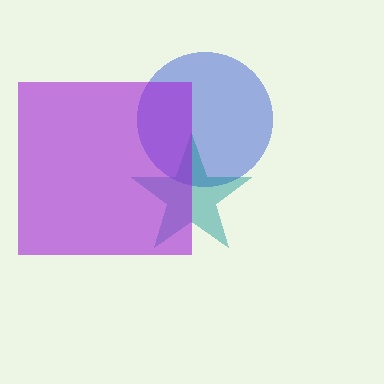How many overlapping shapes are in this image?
There are 3 overlapping shapes in the image.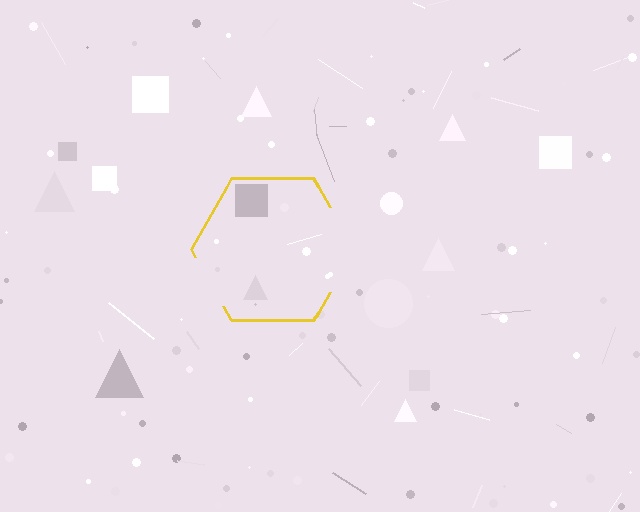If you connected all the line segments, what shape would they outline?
They would outline a hexagon.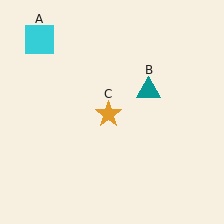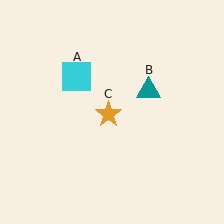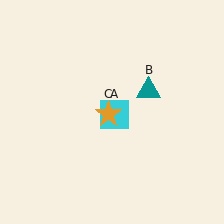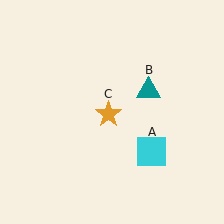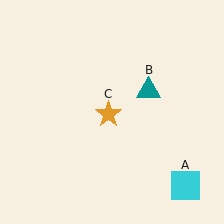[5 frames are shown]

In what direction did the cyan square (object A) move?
The cyan square (object A) moved down and to the right.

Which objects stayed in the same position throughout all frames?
Teal triangle (object B) and orange star (object C) remained stationary.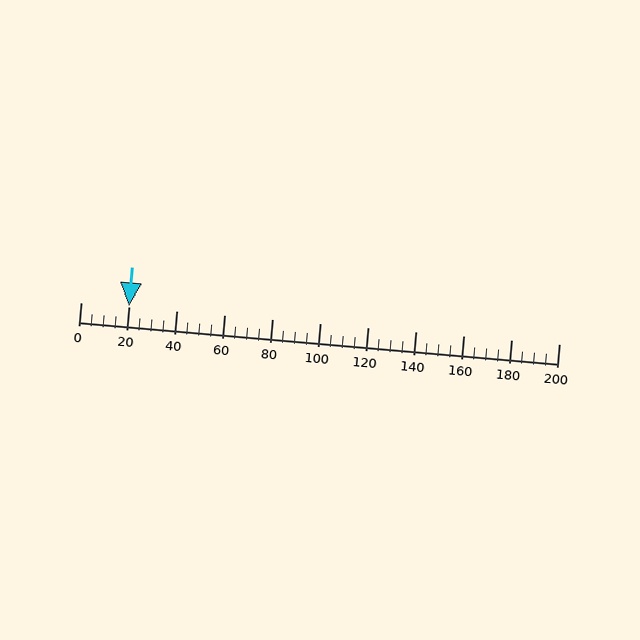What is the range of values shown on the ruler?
The ruler shows values from 0 to 200.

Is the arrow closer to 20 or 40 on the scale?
The arrow is closer to 20.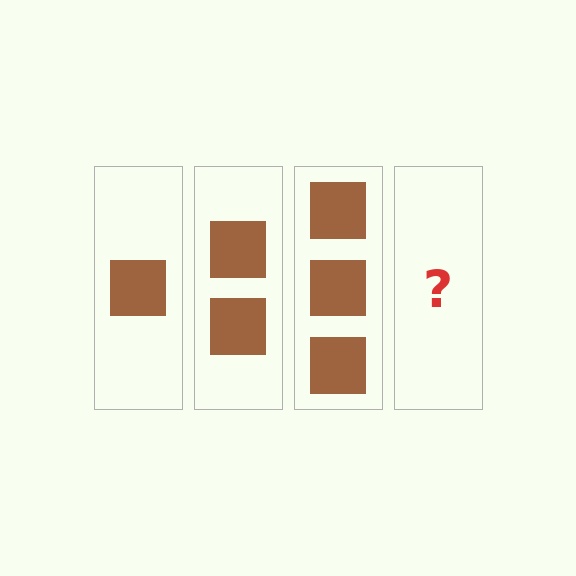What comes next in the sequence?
The next element should be 4 squares.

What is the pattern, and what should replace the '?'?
The pattern is that each step adds one more square. The '?' should be 4 squares.